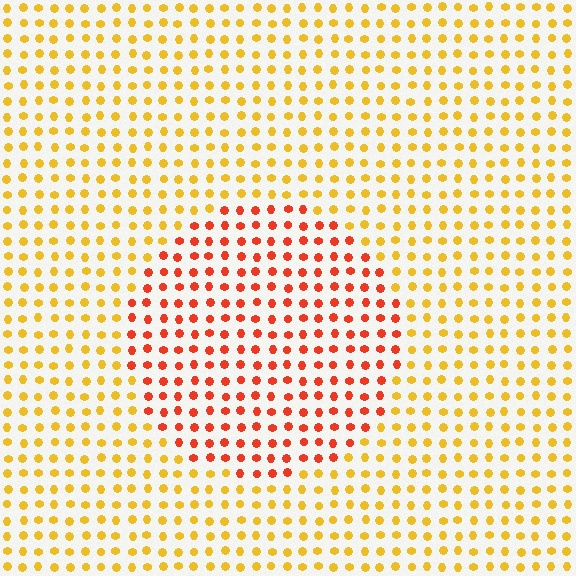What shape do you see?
I see a circle.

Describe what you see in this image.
The image is filled with small yellow elements in a uniform arrangement. A circle-shaped region is visible where the elements are tinted to a slightly different hue, forming a subtle color boundary.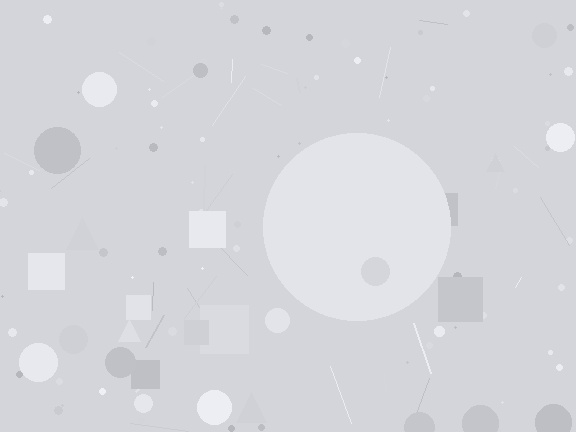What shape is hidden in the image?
A circle is hidden in the image.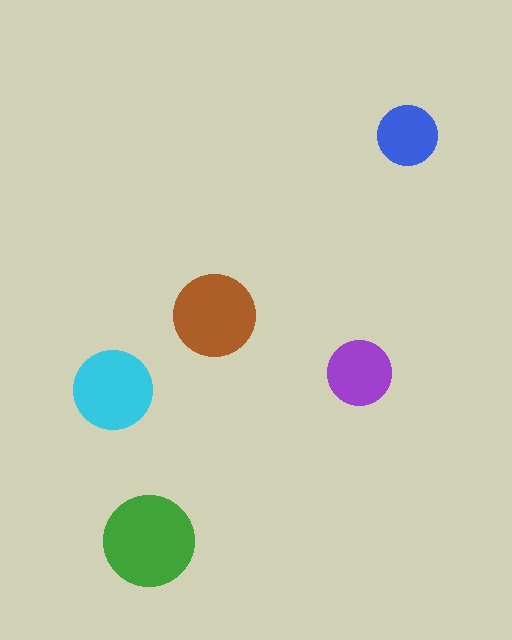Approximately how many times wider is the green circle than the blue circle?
About 1.5 times wider.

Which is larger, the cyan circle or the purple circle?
The cyan one.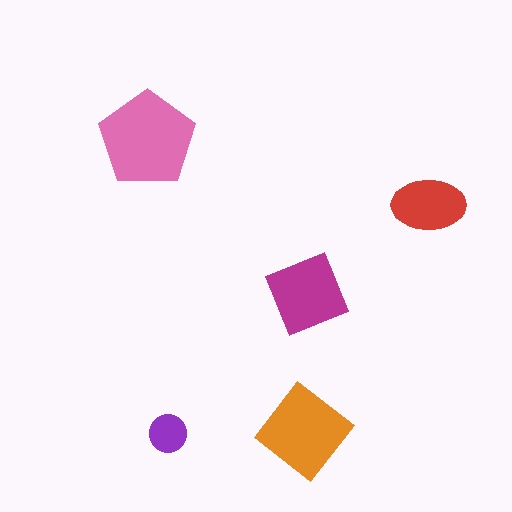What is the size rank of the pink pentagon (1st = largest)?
1st.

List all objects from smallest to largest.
The purple circle, the red ellipse, the magenta square, the orange diamond, the pink pentagon.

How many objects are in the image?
There are 5 objects in the image.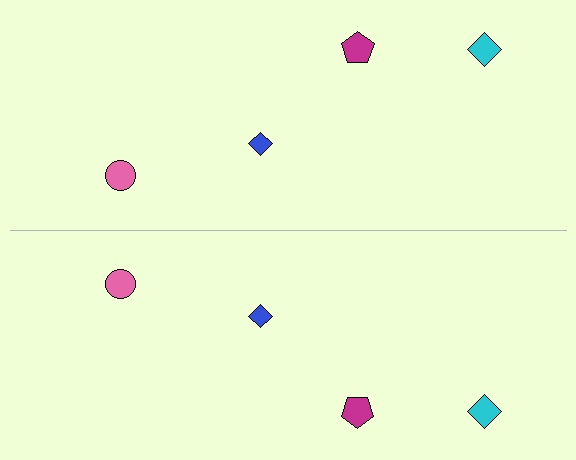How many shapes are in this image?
There are 8 shapes in this image.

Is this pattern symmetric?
Yes, this pattern has bilateral (reflection) symmetry.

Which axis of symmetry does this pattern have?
The pattern has a horizontal axis of symmetry running through the center of the image.